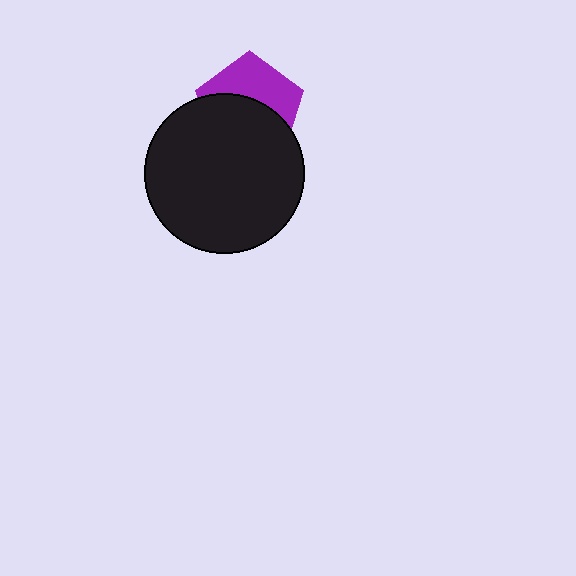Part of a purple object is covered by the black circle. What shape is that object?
It is a pentagon.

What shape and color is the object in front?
The object in front is a black circle.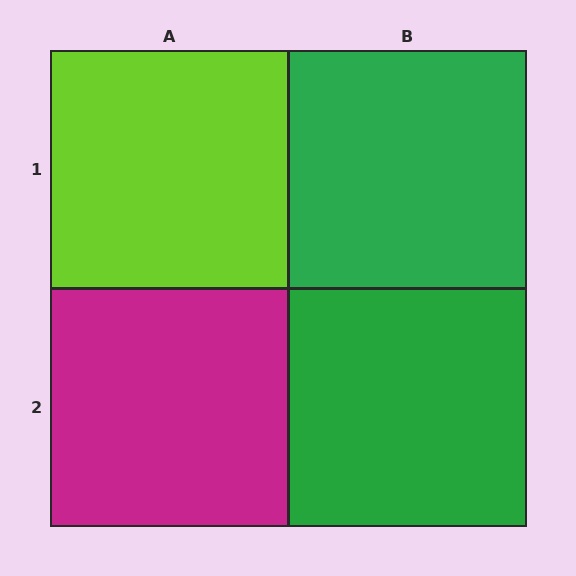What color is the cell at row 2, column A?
Magenta.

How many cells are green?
2 cells are green.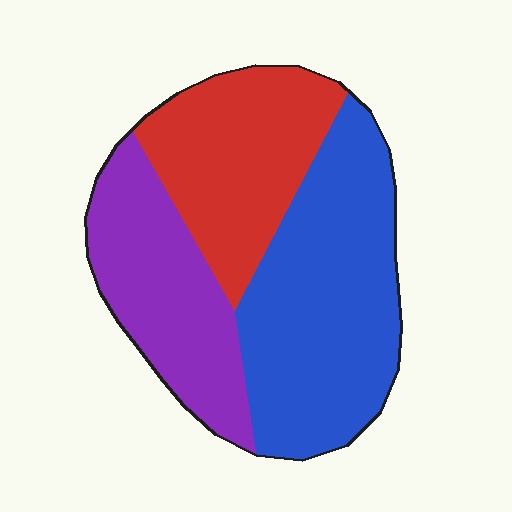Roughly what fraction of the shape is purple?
Purple takes up about one quarter (1/4) of the shape.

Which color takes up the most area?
Blue, at roughly 45%.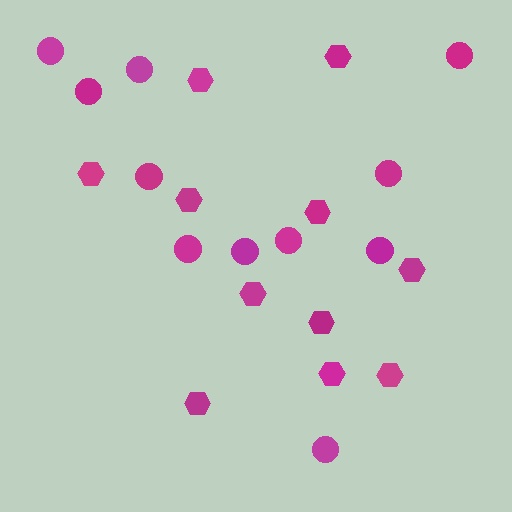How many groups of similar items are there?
There are 2 groups: one group of hexagons (11) and one group of circles (11).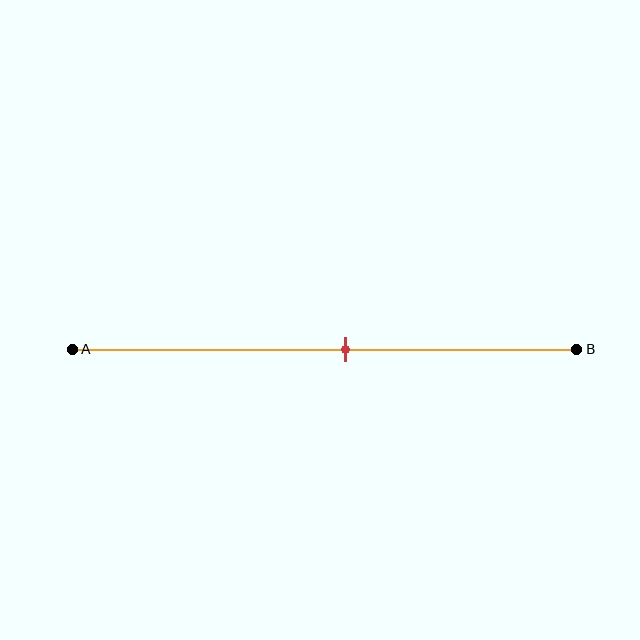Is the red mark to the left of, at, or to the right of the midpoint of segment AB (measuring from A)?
The red mark is to the right of the midpoint of segment AB.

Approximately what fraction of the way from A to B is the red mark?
The red mark is approximately 55% of the way from A to B.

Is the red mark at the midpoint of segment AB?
No, the mark is at about 55% from A, not at the 50% midpoint.